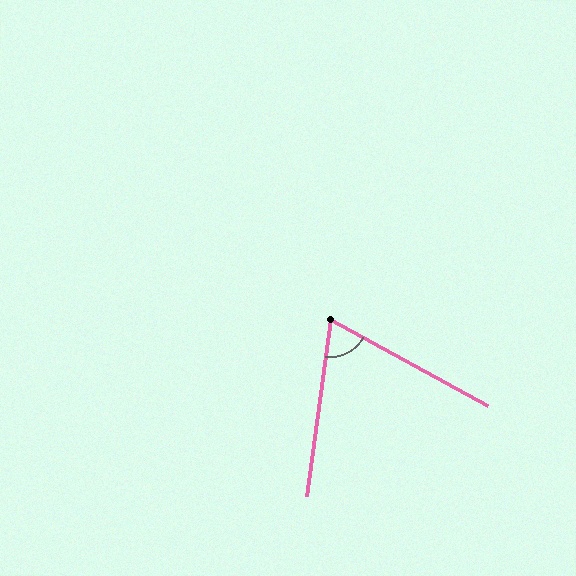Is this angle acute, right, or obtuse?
It is acute.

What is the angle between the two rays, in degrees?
Approximately 69 degrees.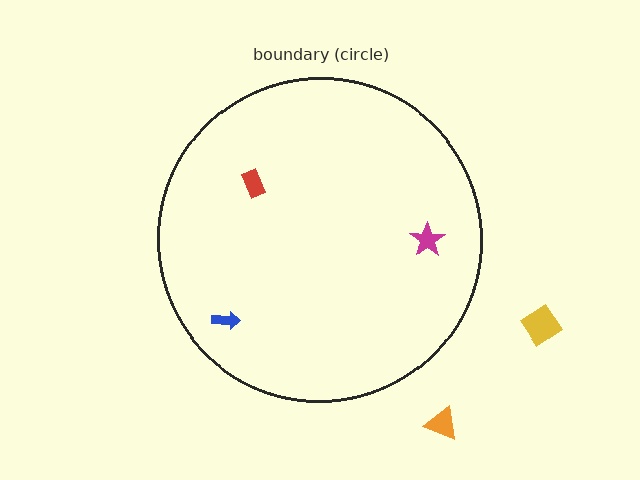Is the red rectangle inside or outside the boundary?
Inside.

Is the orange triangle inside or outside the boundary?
Outside.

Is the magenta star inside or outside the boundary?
Inside.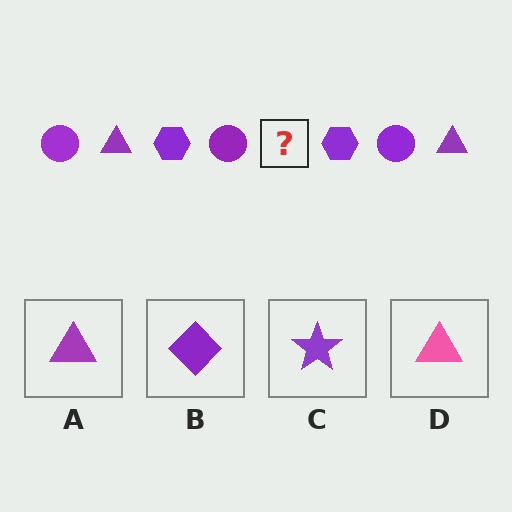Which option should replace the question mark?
Option A.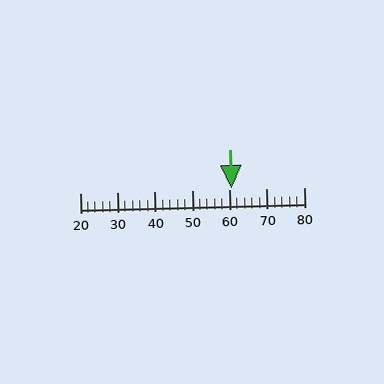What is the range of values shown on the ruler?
The ruler shows values from 20 to 80.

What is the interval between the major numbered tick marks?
The major tick marks are spaced 10 units apart.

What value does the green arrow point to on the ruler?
The green arrow points to approximately 61.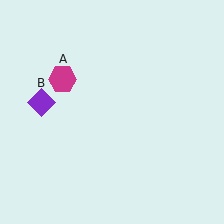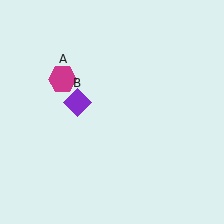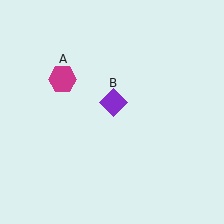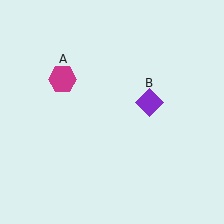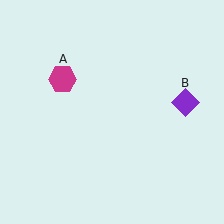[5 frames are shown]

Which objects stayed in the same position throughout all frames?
Magenta hexagon (object A) remained stationary.